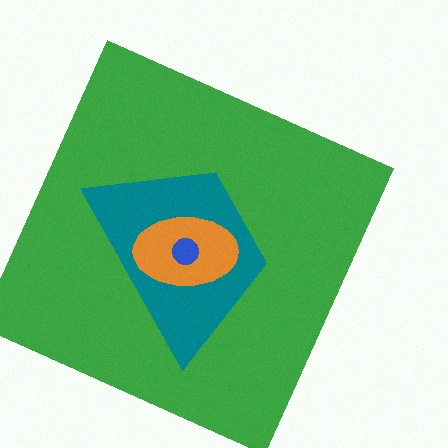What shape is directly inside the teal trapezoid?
The orange ellipse.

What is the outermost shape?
The green square.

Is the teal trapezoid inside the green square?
Yes.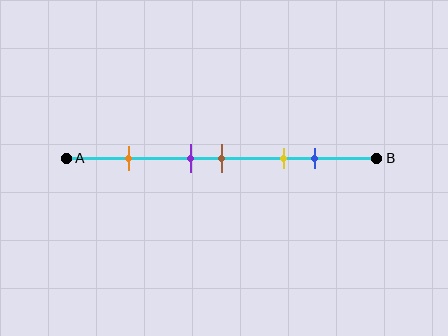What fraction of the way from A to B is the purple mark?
The purple mark is approximately 40% (0.4) of the way from A to B.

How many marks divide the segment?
There are 5 marks dividing the segment.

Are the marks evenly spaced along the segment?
No, the marks are not evenly spaced.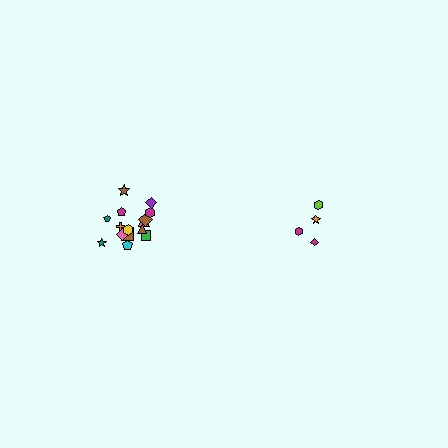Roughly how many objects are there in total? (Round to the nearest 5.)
Roughly 20 objects in total.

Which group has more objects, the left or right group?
The left group.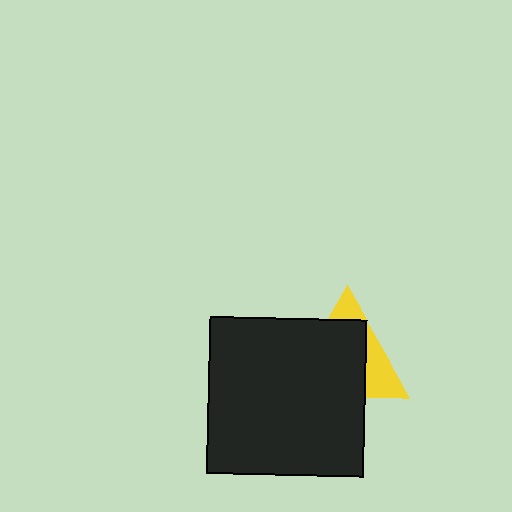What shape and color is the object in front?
The object in front is a black square.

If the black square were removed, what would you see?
You would see the complete yellow triangle.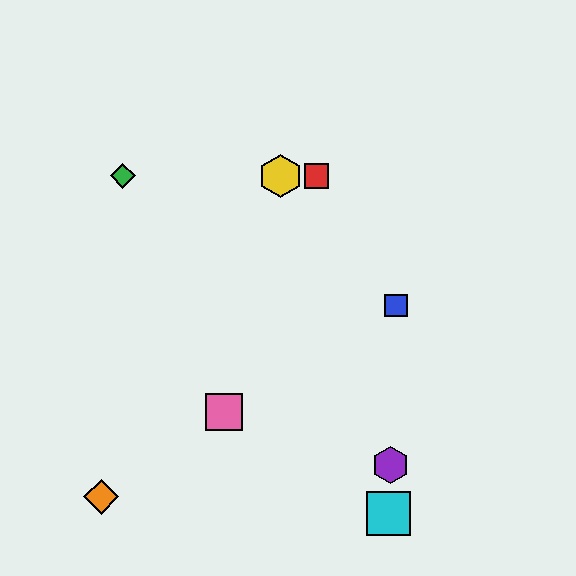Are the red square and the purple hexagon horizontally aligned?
No, the red square is at y≈176 and the purple hexagon is at y≈465.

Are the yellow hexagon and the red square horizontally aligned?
Yes, both are at y≈176.